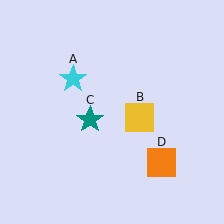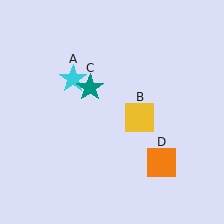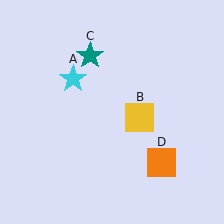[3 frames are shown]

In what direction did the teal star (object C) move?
The teal star (object C) moved up.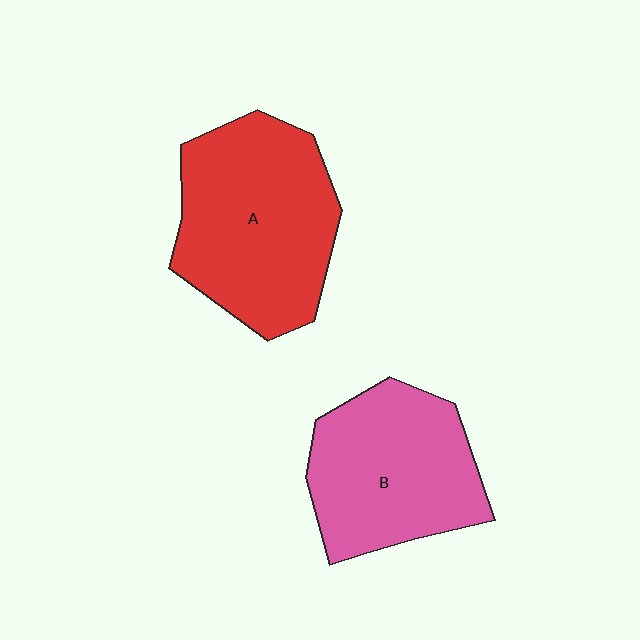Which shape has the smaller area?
Shape B (pink).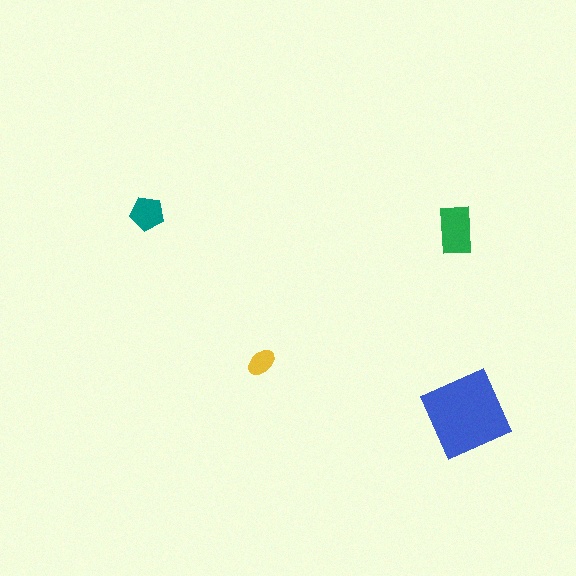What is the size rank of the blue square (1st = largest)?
1st.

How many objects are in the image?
There are 4 objects in the image.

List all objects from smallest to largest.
The yellow ellipse, the teal pentagon, the green rectangle, the blue square.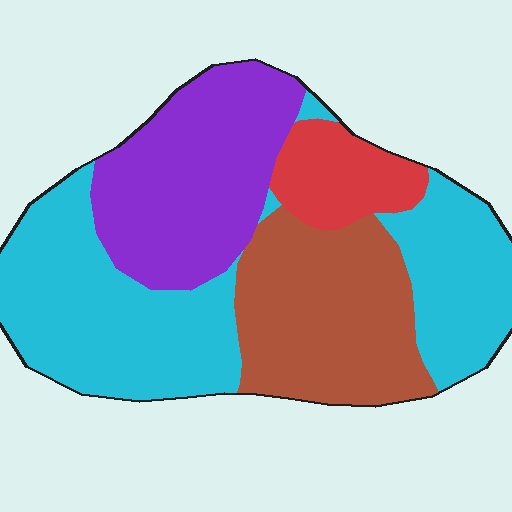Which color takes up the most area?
Cyan, at roughly 40%.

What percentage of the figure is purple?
Purple covers roughly 25% of the figure.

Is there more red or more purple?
Purple.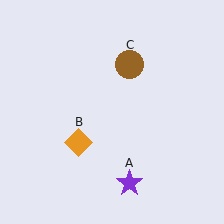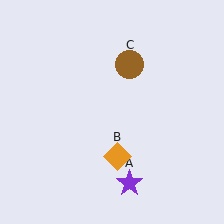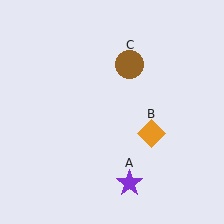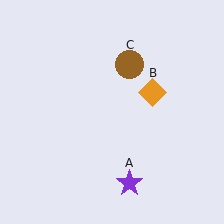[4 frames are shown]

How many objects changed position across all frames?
1 object changed position: orange diamond (object B).